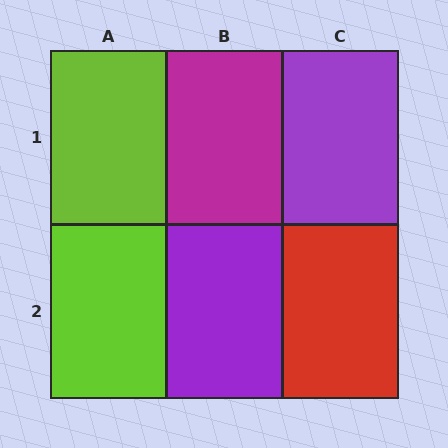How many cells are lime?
2 cells are lime.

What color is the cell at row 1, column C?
Purple.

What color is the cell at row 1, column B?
Magenta.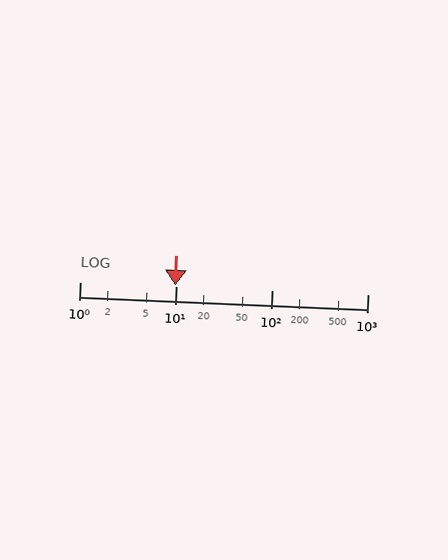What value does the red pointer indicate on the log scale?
The pointer indicates approximately 9.9.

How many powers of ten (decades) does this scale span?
The scale spans 3 decades, from 1 to 1000.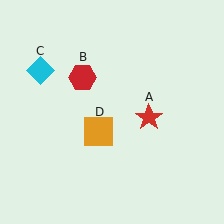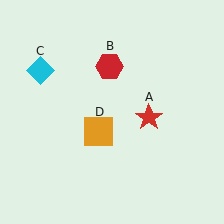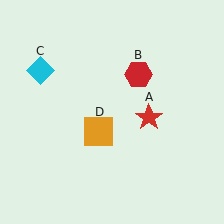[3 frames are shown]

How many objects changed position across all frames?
1 object changed position: red hexagon (object B).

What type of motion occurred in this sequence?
The red hexagon (object B) rotated clockwise around the center of the scene.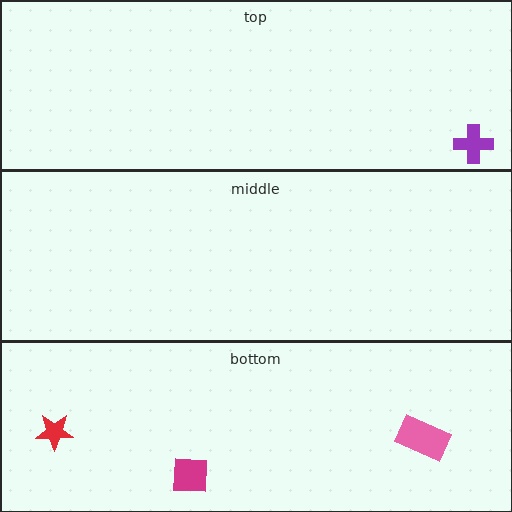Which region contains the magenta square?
The bottom region.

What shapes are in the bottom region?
The red star, the pink rectangle, the magenta square.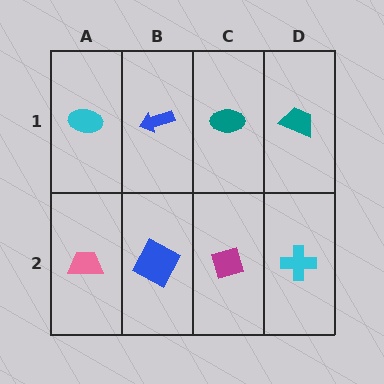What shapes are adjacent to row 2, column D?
A teal trapezoid (row 1, column D), a magenta diamond (row 2, column C).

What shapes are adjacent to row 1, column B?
A blue square (row 2, column B), a cyan ellipse (row 1, column A), a teal ellipse (row 1, column C).